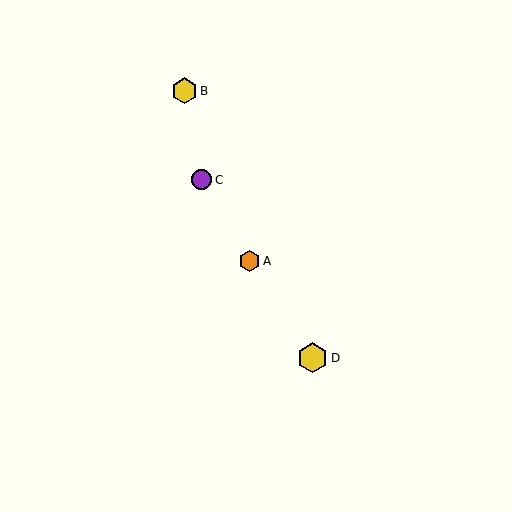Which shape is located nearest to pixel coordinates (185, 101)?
The yellow hexagon (labeled B) at (184, 91) is nearest to that location.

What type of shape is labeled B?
Shape B is a yellow hexagon.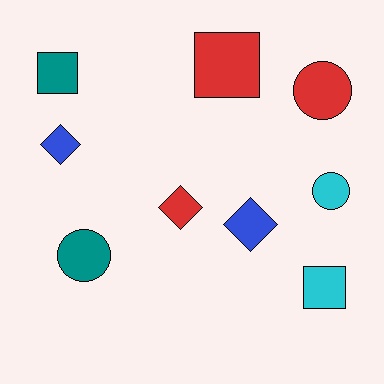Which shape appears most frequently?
Circle, with 3 objects.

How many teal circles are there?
There is 1 teal circle.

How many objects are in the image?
There are 9 objects.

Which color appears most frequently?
Red, with 3 objects.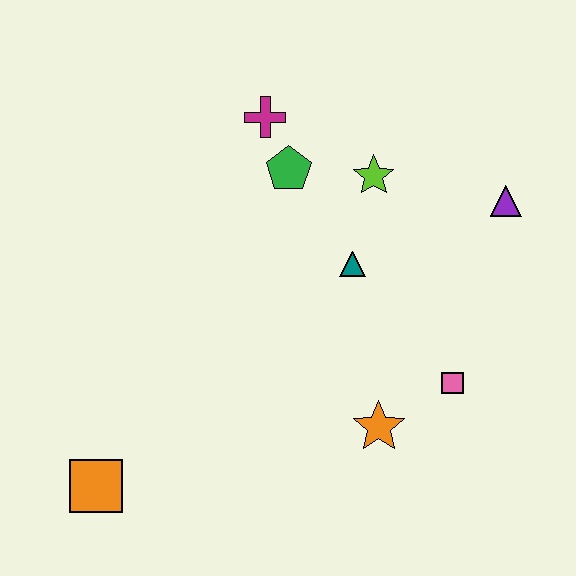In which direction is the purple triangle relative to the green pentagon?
The purple triangle is to the right of the green pentagon.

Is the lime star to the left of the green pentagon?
No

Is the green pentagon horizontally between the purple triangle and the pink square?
No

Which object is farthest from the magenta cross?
The orange square is farthest from the magenta cross.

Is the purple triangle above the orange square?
Yes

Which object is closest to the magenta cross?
The green pentagon is closest to the magenta cross.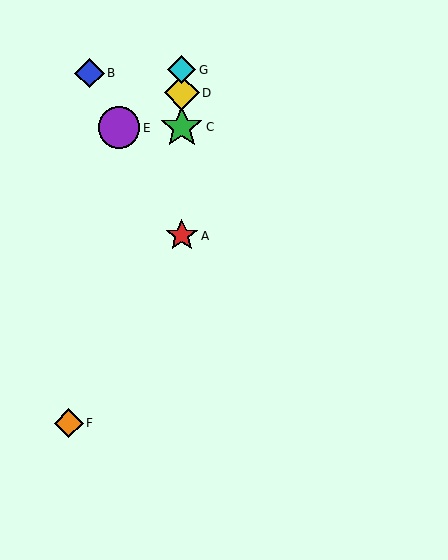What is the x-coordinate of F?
Object F is at x≈69.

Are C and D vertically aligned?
Yes, both are at x≈182.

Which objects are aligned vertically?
Objects A, C, D, G are aligned vertically.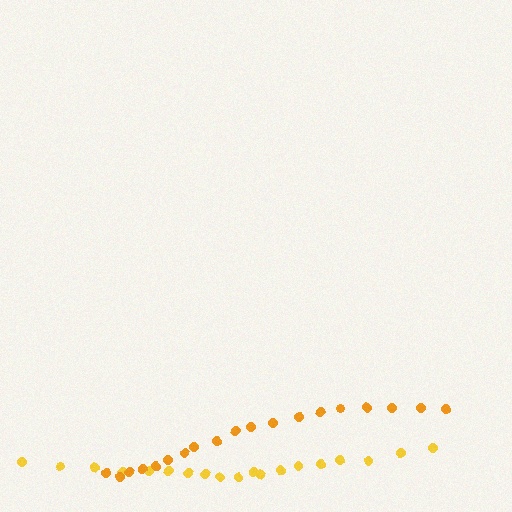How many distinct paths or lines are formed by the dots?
There are 2 distinct paths.